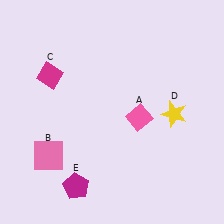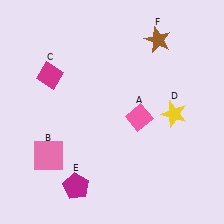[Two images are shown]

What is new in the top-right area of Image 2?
A brown star (F) was added in the top-right area of Image 2.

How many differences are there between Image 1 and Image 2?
There is 1 difference between the two images.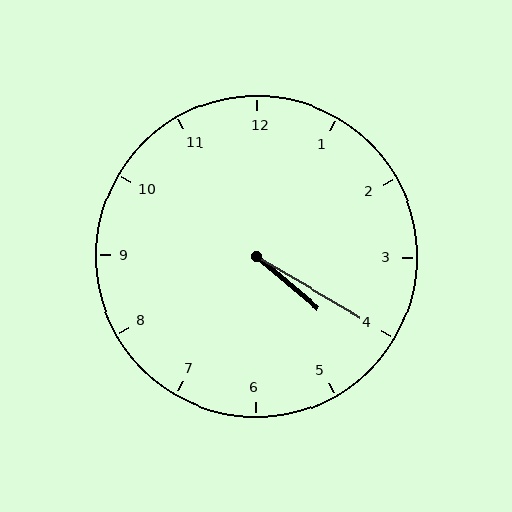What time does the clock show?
4:20.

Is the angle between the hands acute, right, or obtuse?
It is acute.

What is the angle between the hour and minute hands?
Approximately 10 degrees.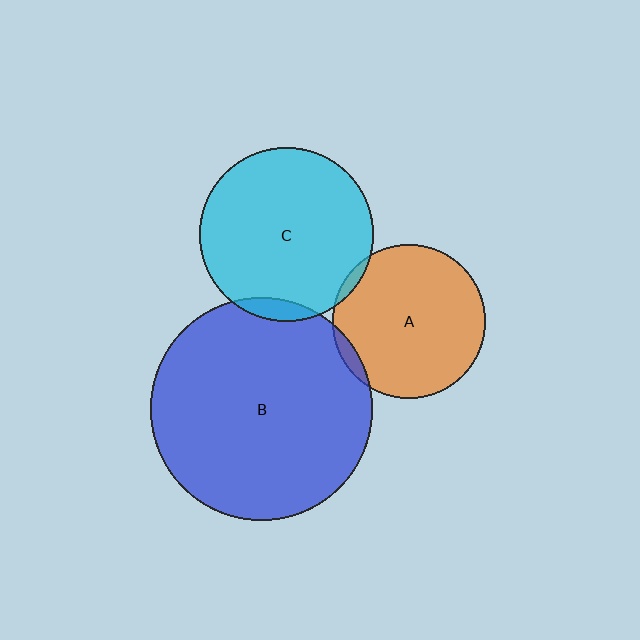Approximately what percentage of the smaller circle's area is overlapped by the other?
Approximately 5%.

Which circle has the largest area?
Circle B (blue).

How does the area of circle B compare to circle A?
Approximately 2.1 times.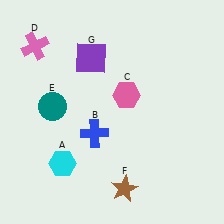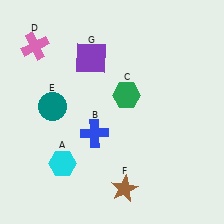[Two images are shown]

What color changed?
The hexagon (C) changed from pink in Image 1 to green in Image 2.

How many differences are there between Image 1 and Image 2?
There is 1 difference between the two images.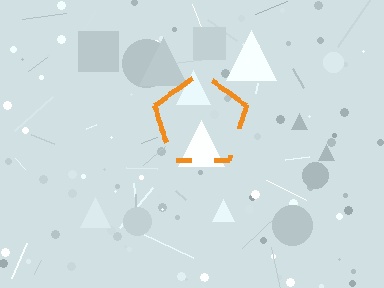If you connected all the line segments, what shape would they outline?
They would outline a pentagon.